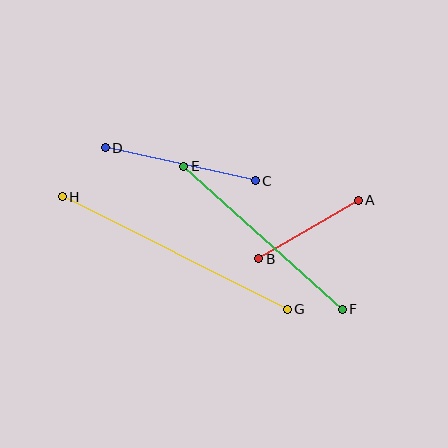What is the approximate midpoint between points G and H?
The midpoint is at approximately (175, 253) pixels.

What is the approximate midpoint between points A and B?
The midpoint is at approximately (309, 230) pixels.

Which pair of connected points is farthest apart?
Points G and H are farthest apart.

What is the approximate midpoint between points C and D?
The midpoint is at approximately (180, 164) pixels.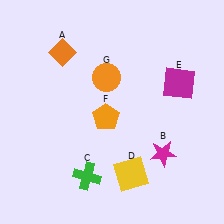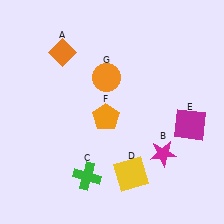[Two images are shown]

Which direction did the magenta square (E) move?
The magenta square (E) moved down.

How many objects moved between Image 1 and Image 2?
1 object moved between the two images.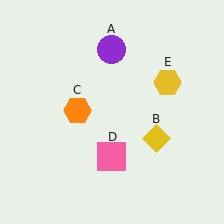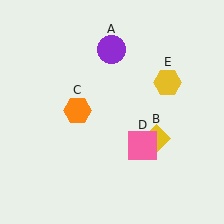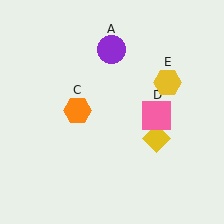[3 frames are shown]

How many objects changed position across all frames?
1 object changed position: pink square (object D).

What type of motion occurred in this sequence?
The pink square (object D) rotated counterclockwise around the center of the scene.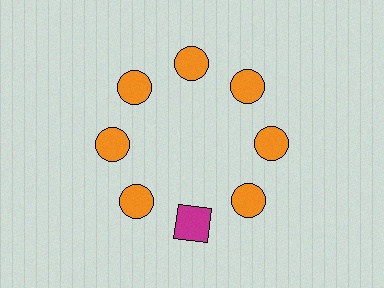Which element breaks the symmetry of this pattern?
The magenta square at roughly the 6 o'clock position breaks the symmetry. All other shapes are orange circles.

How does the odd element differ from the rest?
It differs in both color (magenta instead of orange) and shape (square instead of circle).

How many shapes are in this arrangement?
There are 8 shapes arranged in a ring pattern.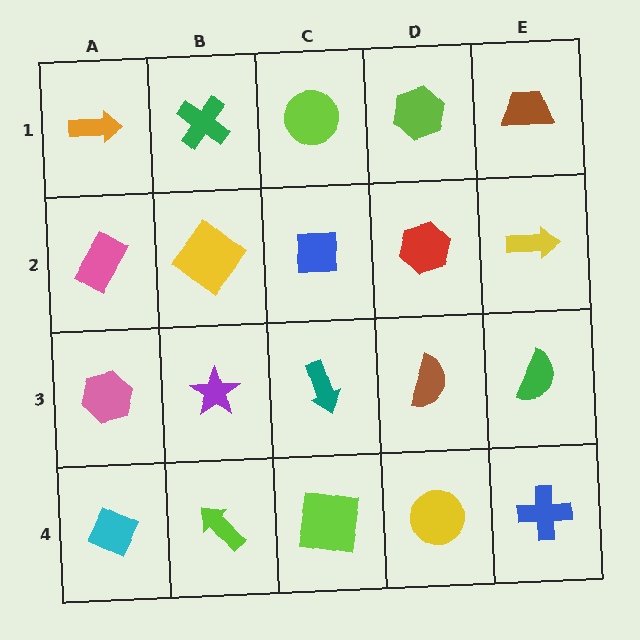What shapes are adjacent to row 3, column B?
A yellow diamond (row 2, column B), a lime arrow (row 4, column B), a pink hexagon (row 3, column A), a teal arrow (row 3, column C).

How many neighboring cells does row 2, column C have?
4.